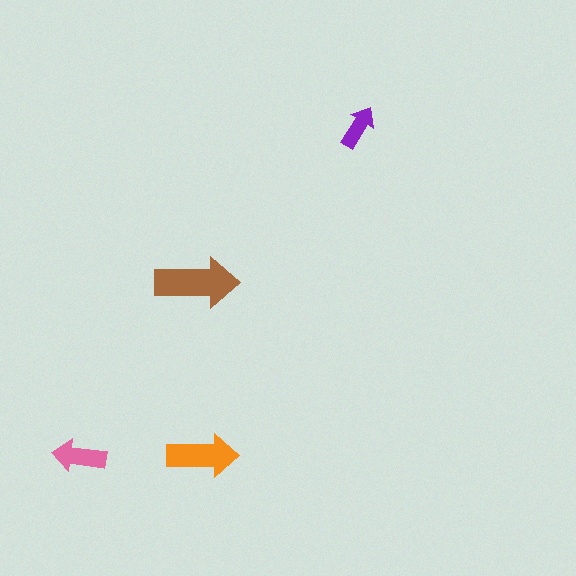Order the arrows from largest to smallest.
the brown one, the orange one, the pink one, the purple one.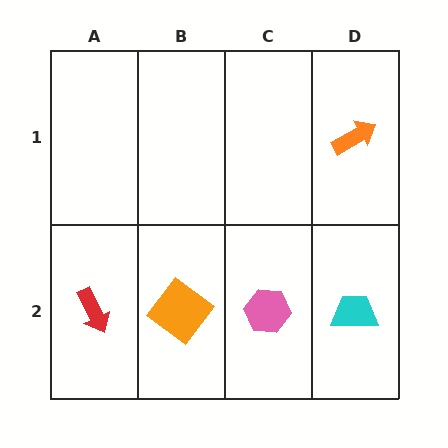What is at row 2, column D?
A cyan trapezoid.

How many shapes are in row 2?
4 shapes.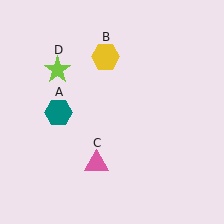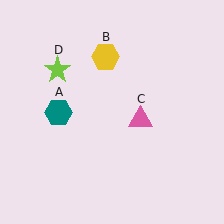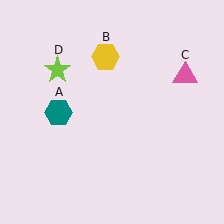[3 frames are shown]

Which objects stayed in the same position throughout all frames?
Teal hexagon (object A) and yellow hexagon (object B) and lime star (object D) remained stationary.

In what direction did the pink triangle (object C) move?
The pink triangle (object C) moved up and to the right.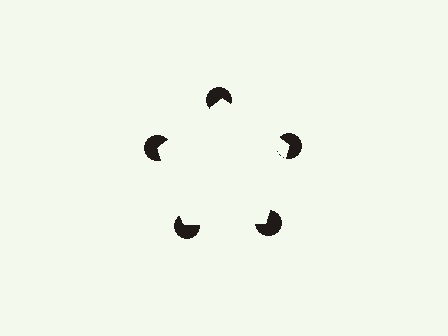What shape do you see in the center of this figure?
An illusory pentagon — its edges are inferred from the aligned wedge cuts in the pac-man discs, not physically drawn.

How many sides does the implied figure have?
5 sides.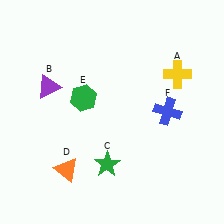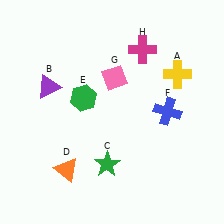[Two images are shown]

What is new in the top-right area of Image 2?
A pink diamond (G) was added in the top-right area of Image 2.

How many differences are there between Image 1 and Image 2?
There are 2 differences between the two images.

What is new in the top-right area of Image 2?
A magenta cross (H) was added in the top-right area of Image 2.